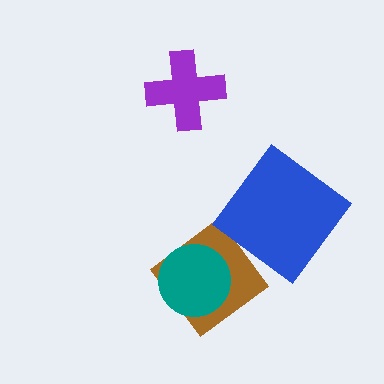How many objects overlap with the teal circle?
1 object overlaps with the teal circle.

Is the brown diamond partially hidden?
Yes, it is partially covered by another shape.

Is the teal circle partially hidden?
No, no other shape covers it.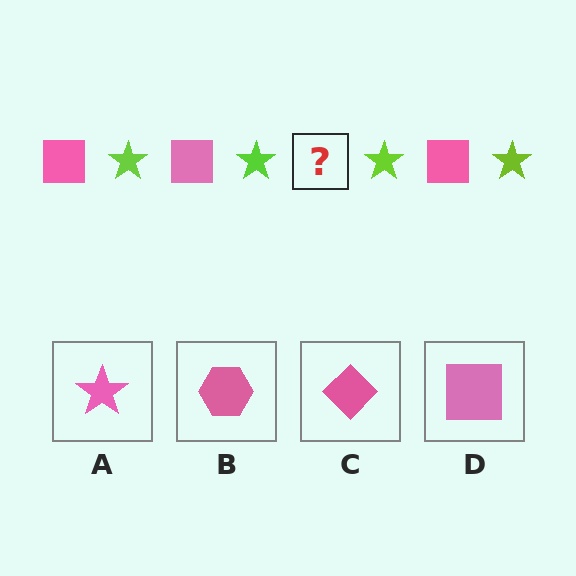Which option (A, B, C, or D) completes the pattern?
D.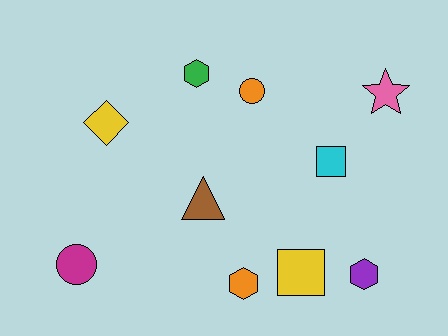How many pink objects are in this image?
There is 1 pink object.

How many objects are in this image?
There are 10 objects.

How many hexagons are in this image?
There are 3 hexagons.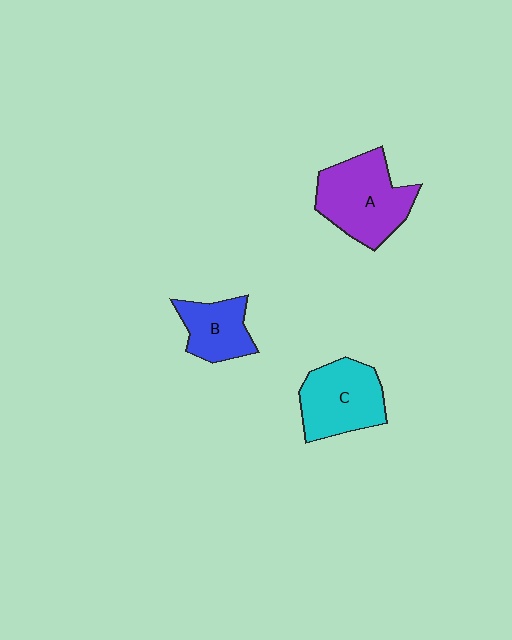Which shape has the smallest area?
Shape B (blue).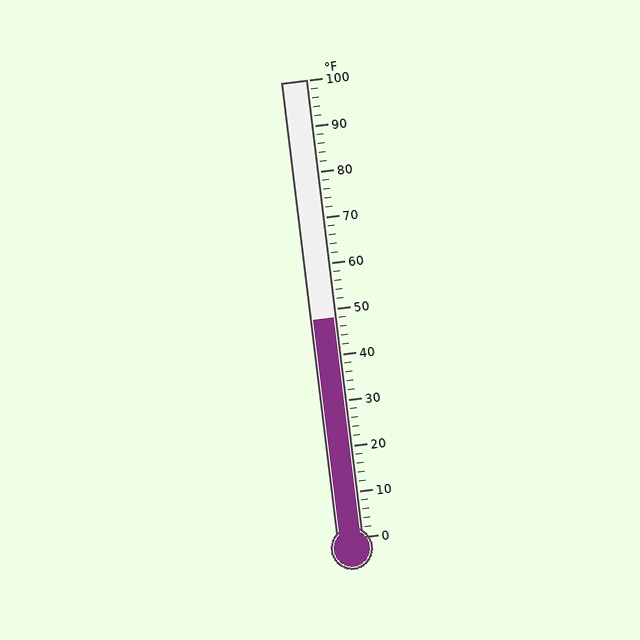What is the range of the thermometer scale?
The thermometer scale ranges from 0°F to 100°F.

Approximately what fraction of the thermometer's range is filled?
The thermometer is filled to approximately 50% of its range.